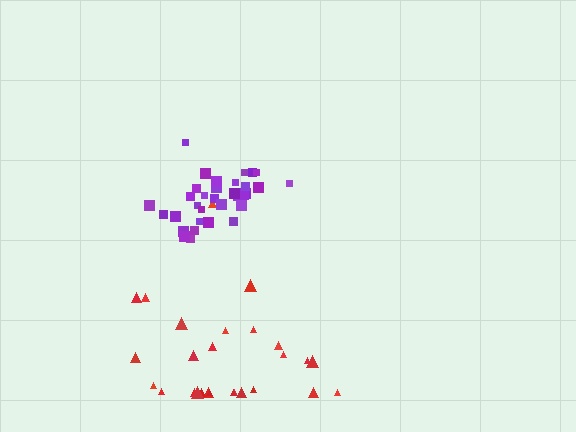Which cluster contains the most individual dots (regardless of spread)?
Purple (34).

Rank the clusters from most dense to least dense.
purple, red.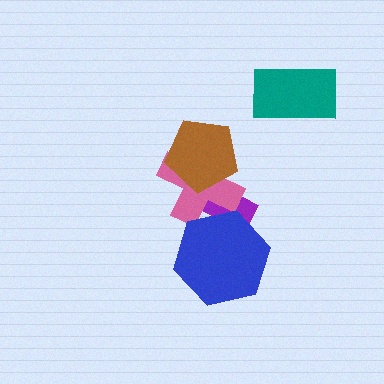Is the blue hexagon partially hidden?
No, no other shape covers it.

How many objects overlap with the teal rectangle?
0 objects overlap with the teal rectangle.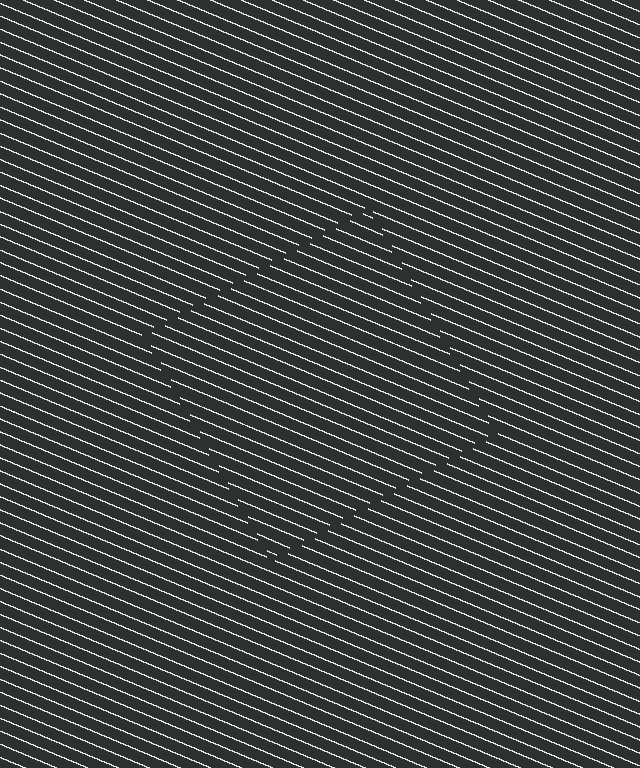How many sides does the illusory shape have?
4 sides — the line-ends trace a square.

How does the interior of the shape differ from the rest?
The interior of the shape contains the same grating, shifted by half a period — the contour is defined by the phase discontinuity where line-ends from the inner and outer gratings abut.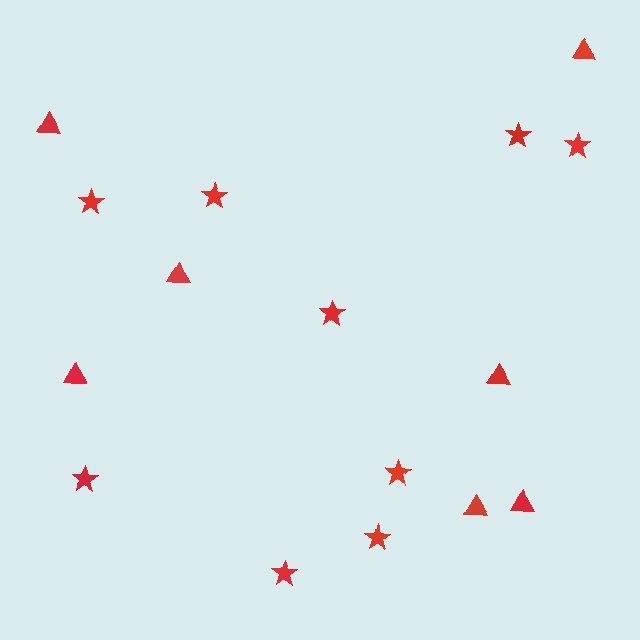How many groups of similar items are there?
There are 2 groups: one group of stars (9) and one group of triangles (7).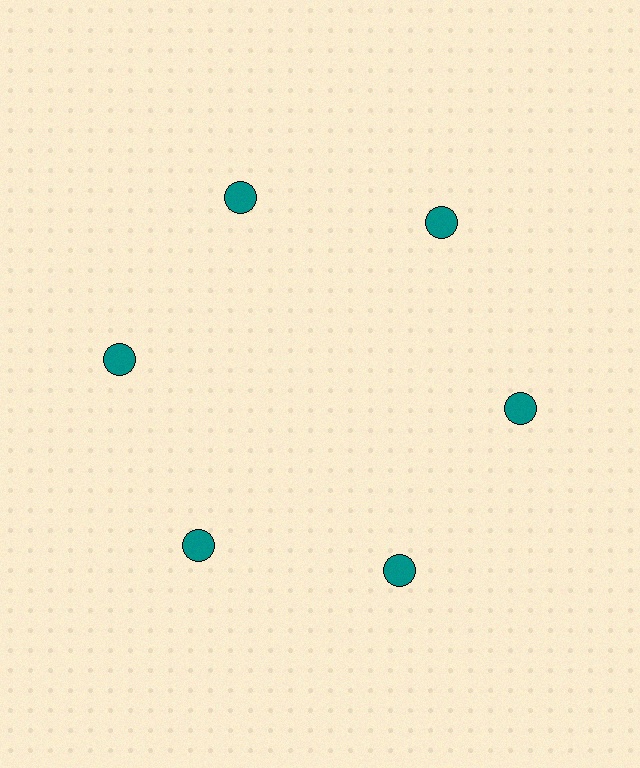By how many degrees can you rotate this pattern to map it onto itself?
The pattern maps onto itself every 60 degrees of rotation.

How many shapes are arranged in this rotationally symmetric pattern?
There are 6 shapes, arranged in 6 groups of 1.